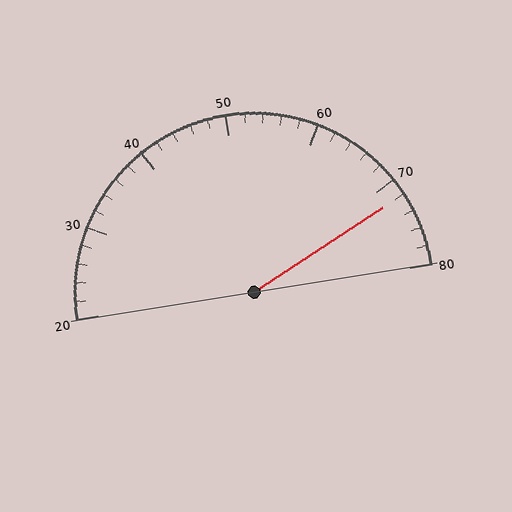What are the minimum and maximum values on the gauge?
The gauge ranges from 20 to 80.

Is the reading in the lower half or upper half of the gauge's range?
The reading is in the upper half of the range (20 to 80).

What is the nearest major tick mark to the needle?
The nearest major tick mark is 70.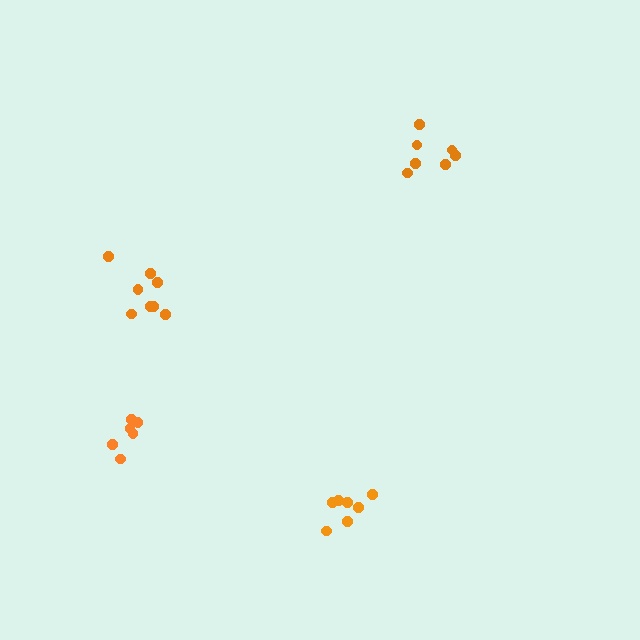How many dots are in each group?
Group 1: 7 dots, Group 2: 6 dots, Group 3: 8 dots, Group 4: 7 dots (28 total).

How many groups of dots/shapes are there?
There are 4 groups.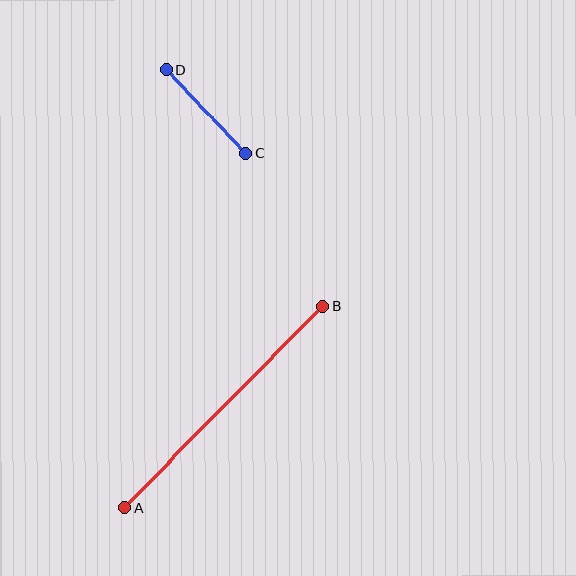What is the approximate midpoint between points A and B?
The midpoint is at approximately (224, 407) pixels.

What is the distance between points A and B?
The distance is approximately 283 pixels.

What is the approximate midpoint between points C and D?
The midpoint is at approximately (206, 112) pixels.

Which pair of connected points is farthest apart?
Points A and B are farthest apart.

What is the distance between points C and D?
The distance is approximately 115 pixels.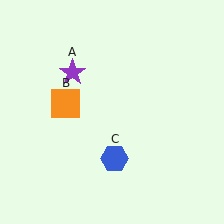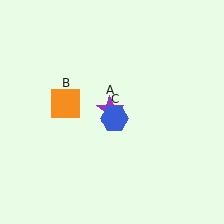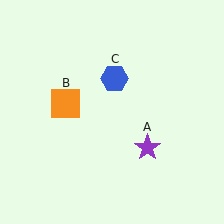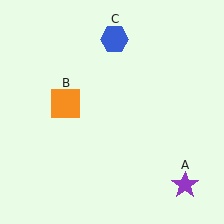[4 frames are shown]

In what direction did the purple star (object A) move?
The purple star (object A) moved down and to the right.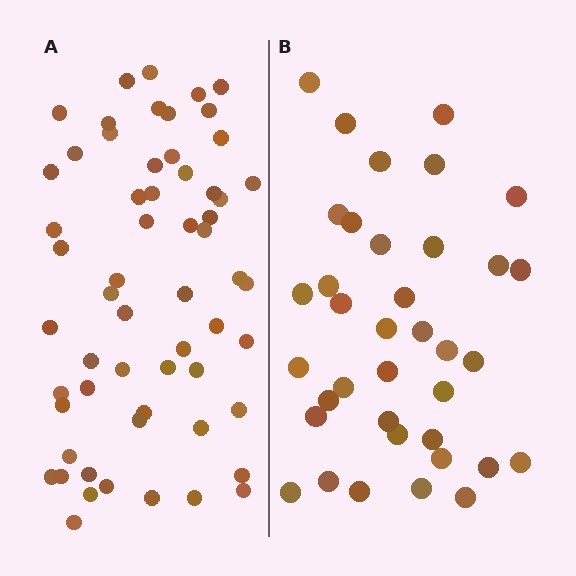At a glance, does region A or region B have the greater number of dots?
Region A (the left region) has more dots.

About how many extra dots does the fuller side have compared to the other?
Region A has approximately 20 more dots than region B.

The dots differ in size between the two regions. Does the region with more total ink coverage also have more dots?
No. Region B has more total ink coverage because its dots are larger, but region A actually contains more individual dots. Total area can be misleading — the number of items is what matters here.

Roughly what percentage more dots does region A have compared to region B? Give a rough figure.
About 60% more.